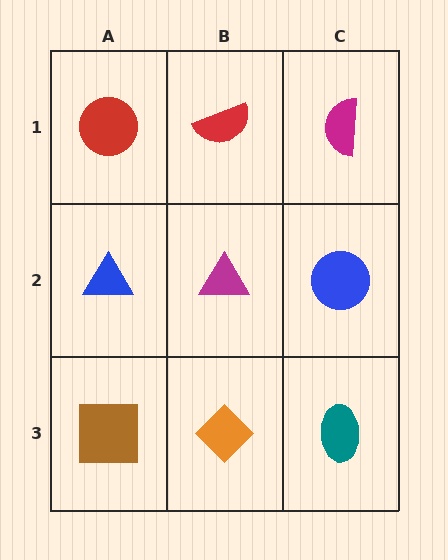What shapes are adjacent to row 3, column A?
A blue triangle (row 2, column A), an orange diamond (row 3, column B).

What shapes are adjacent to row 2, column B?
A red semicircle (row 1, column B), an orange diamond (row 3, column B), a blue triangle (row 2, column A), a blue circle (row 2, column C).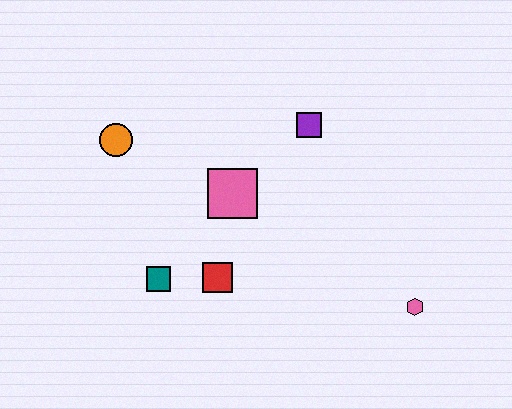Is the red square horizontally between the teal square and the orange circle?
No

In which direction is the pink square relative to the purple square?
The pink square is to the left of the purple square.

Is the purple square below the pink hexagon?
No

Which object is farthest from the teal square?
The pink hexagon is farthest from the teal square.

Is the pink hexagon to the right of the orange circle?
Yes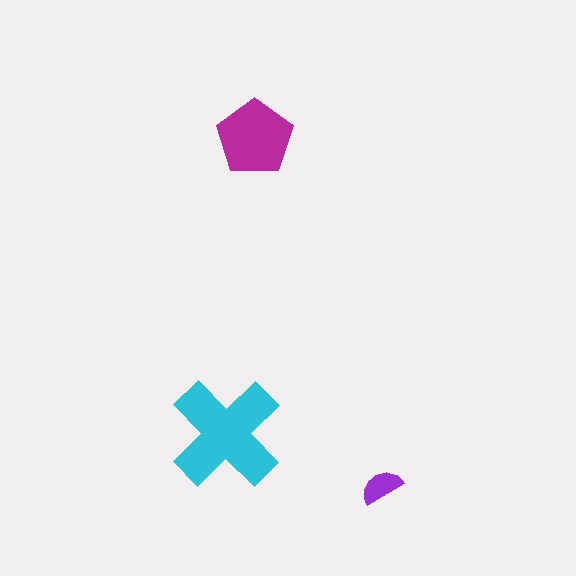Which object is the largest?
The cyan cross.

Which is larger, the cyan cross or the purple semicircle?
The cyan cross.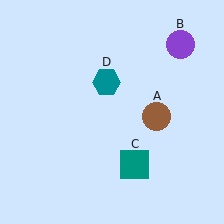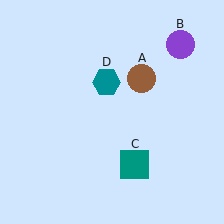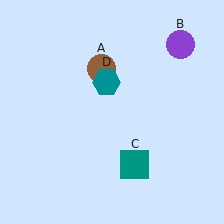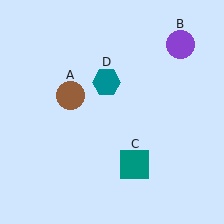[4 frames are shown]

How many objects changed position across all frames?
1 object changed position: brown circle (object A).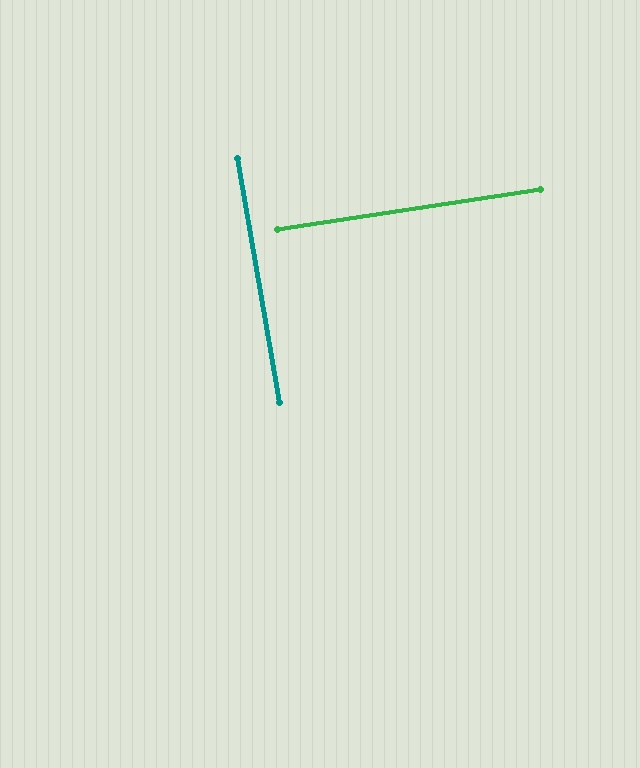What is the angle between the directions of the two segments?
Approximately 89 degrees.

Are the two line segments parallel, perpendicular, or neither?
Perpendicular — they meet at approximately 89°.